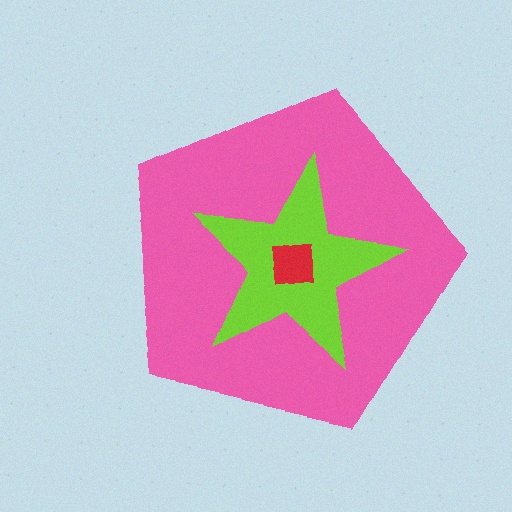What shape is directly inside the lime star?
The red square.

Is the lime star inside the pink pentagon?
Yes.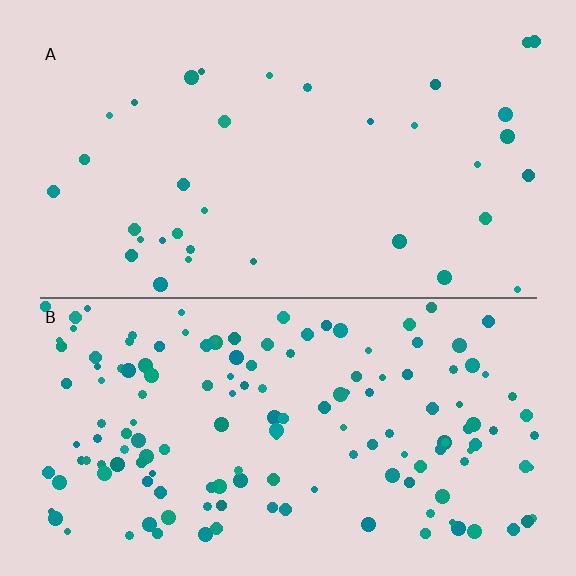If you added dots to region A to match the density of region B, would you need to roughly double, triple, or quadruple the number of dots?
Approximately quadruple.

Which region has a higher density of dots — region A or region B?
B (the bottom).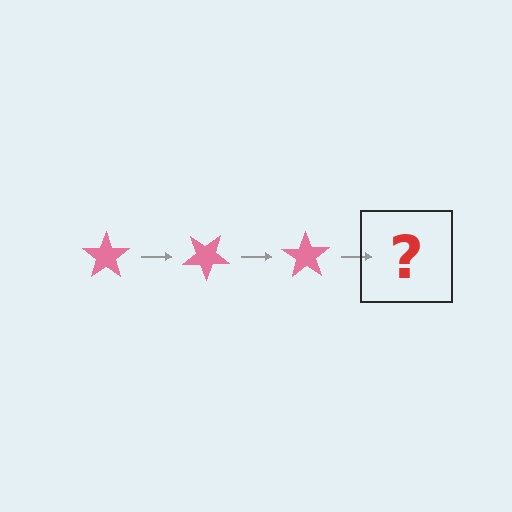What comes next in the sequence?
The next element should be a pink star rotated 105 degrees.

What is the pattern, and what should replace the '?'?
The pattern is that the star rotates 35 degrees each step. The '?' should be a pink star rotated 105 degrees.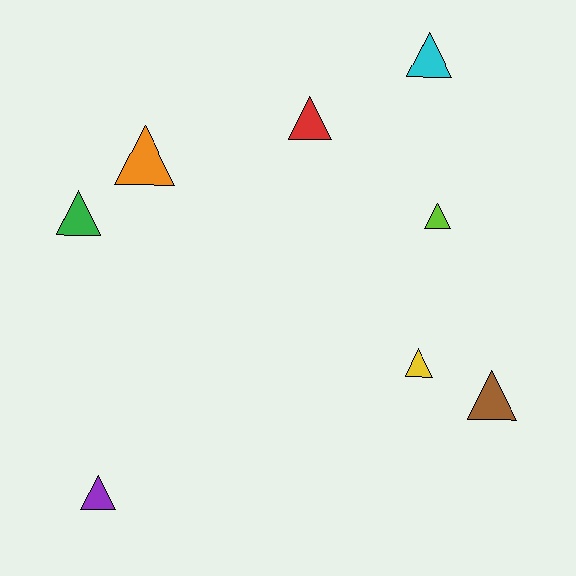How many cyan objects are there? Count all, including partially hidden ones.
There is 1 cyan object.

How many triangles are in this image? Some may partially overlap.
There are 8 triangles.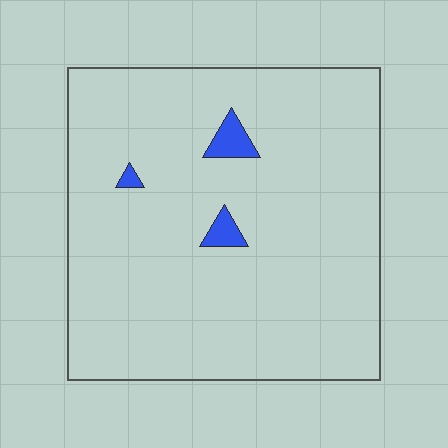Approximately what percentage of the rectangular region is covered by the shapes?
Approximately 5%.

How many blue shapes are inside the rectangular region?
3.